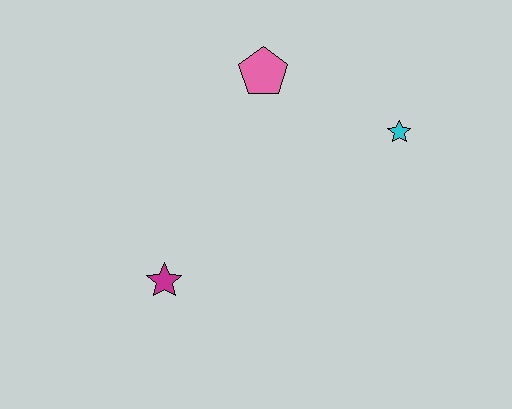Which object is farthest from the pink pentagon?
The magenta star is farthest from the pink pentagon.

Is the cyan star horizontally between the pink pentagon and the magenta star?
No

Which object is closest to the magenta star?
The pink pentagon is closest to the magenta star.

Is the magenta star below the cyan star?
Yes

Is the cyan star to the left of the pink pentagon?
No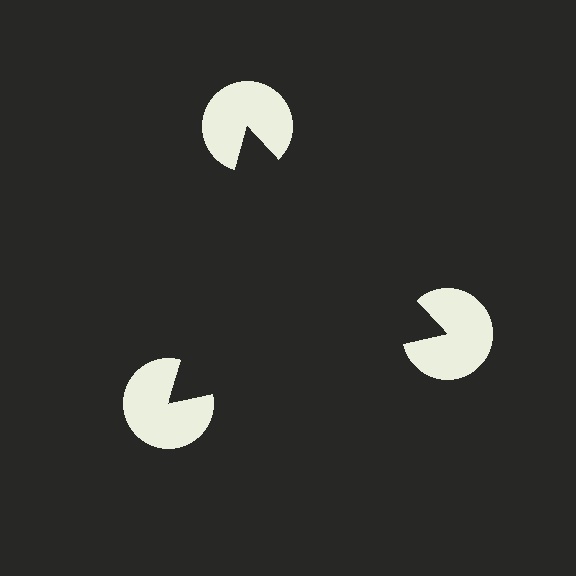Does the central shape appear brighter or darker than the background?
It typically appears slightly darker than the background, even though no actual brightness change is drawn.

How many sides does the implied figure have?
3 sides.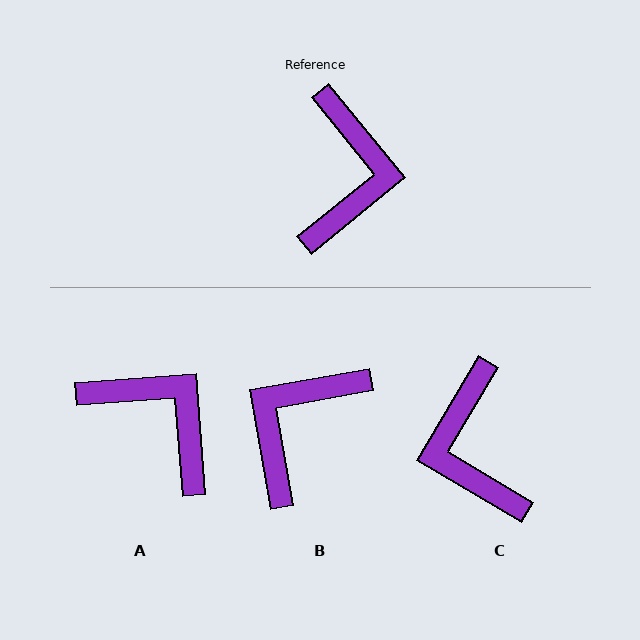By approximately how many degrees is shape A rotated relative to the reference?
Approximately 55 degrees counter-clockwise.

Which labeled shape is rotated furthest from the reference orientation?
C, about 160 degrees away.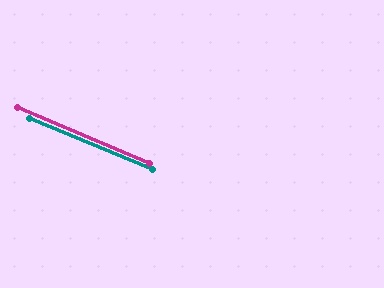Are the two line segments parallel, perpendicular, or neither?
Parallel — their directions differ by only 0.2°.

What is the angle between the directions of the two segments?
Approximately 0 degrees.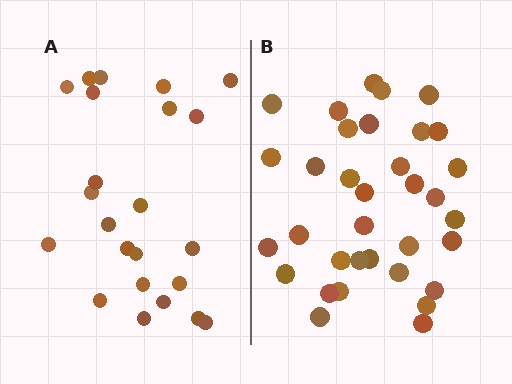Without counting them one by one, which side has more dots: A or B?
Region B (the right region) has more dots.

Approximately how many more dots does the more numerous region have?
Region B has roughly 12 or so more dots than region A.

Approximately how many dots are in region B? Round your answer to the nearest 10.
About 30 dots. (The exact count is 34, which rounds to 30.)